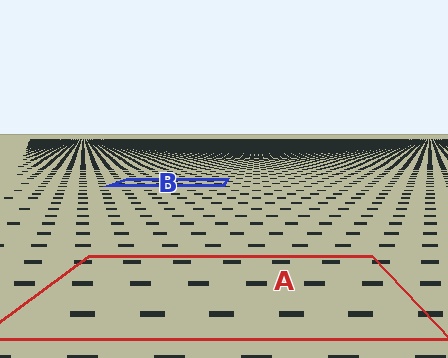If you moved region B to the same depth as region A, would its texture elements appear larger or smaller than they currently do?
They would appear larger. At a closer depth, the same texture elements are projected at a bigger on-screen size.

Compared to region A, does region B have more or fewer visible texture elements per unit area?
Region B has more texture elements per unit area — they are packed more densely because it is farther away.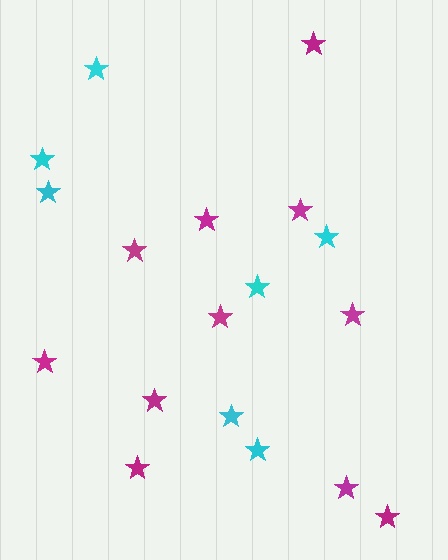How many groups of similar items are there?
There are 2 groups: one group of cyan stars (7) and one group of magenta stars (11).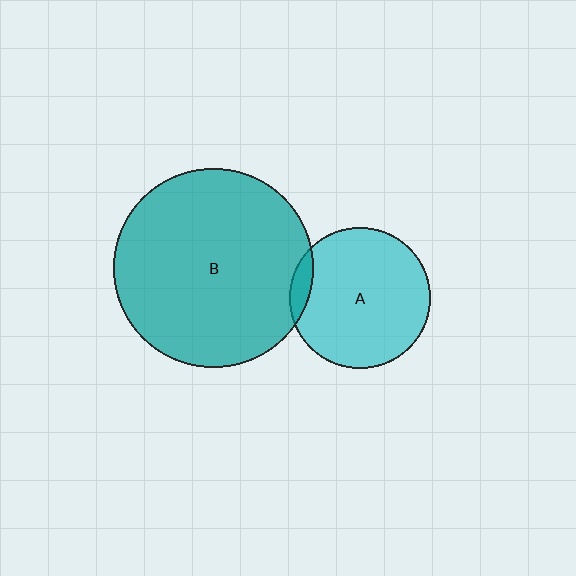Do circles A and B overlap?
Yes.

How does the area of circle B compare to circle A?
Approximately 2.0 times.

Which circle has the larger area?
Circle B (teal).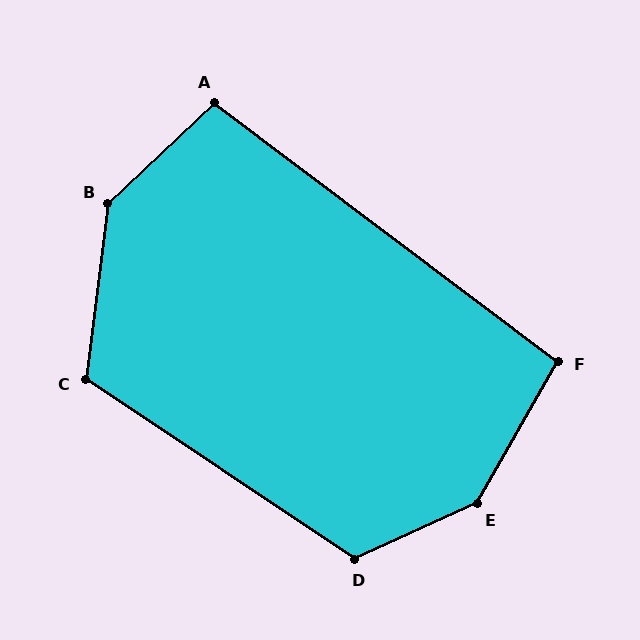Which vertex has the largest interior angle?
E, at approximately 144 degrees.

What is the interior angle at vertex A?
Approximately 99 degrees (obtuse).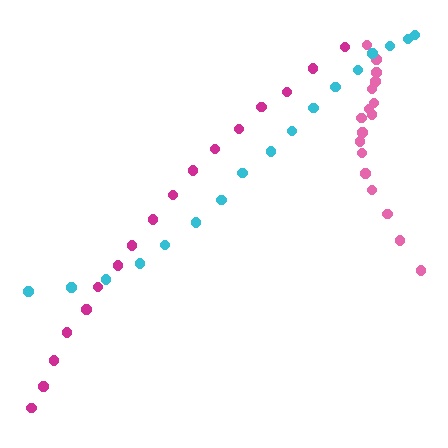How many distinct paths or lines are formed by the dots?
There are 3 distinct paths.